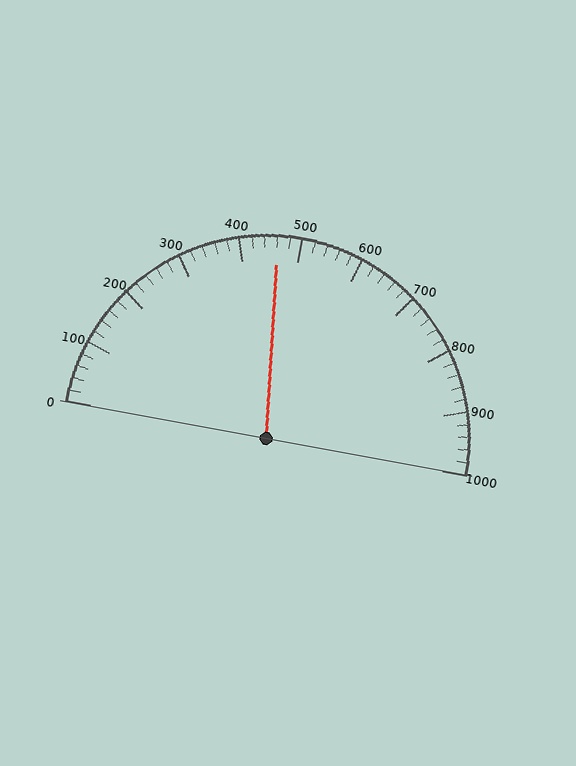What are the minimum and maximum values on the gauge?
The gauge ranges from 0 to 1000.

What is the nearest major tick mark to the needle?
The nearest major tick mark is 500.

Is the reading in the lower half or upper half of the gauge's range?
The reading is in the lower half of the range (0 to 1000).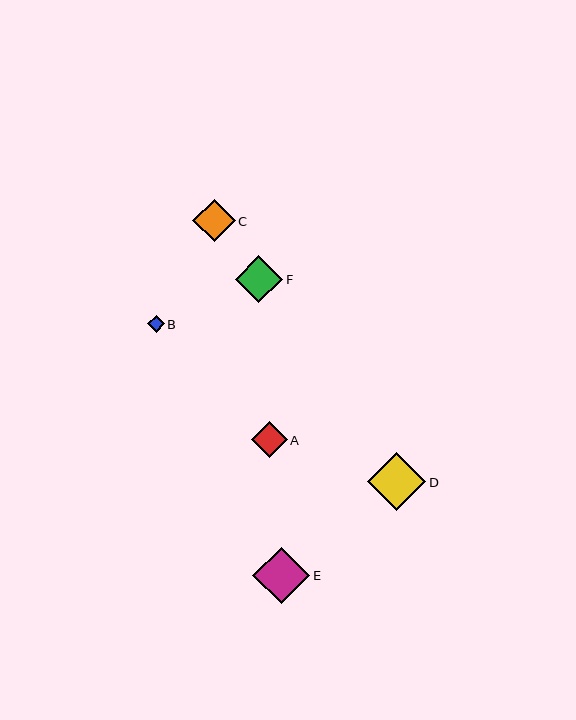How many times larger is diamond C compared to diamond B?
Diamond C is approximately 2.6 times the size of diamond B.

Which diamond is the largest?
Diamond D is the largest with a size of approximately 58 pixels.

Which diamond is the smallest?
Diamond B is the smallest with a size of approximately 17 pixels.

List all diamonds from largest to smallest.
From largest to smallest: D, E, F, C, A, B.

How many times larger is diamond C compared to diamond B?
Diamond C is approximately 2.6 times the size of diamond B.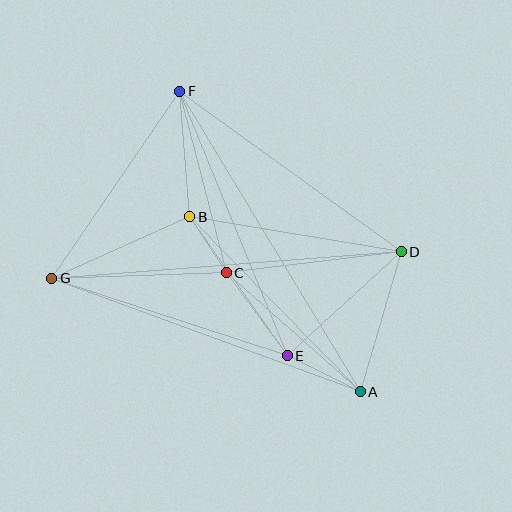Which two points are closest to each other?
Points B and C are closest to each other.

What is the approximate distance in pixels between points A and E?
The distance between A and E is approximately 81 pixels.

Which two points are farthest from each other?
Points D and G are farthest from each other.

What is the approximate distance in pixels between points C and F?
The distance between C and F is approximately 187 pixels.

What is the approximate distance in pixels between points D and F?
The distance between D and F is approximately 274 pixels.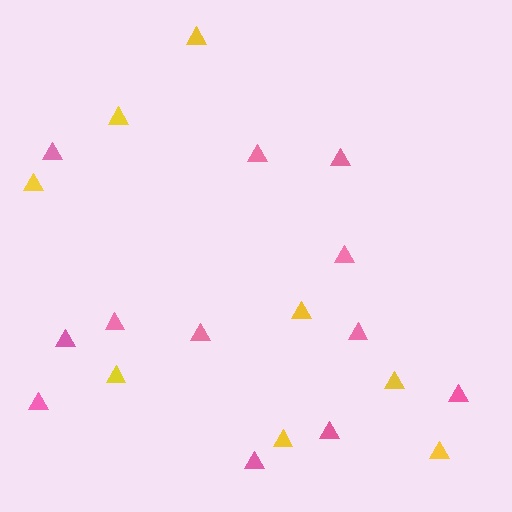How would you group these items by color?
There are 2 groups: one group of pink triangles (12) and one group of yellow triangles (8).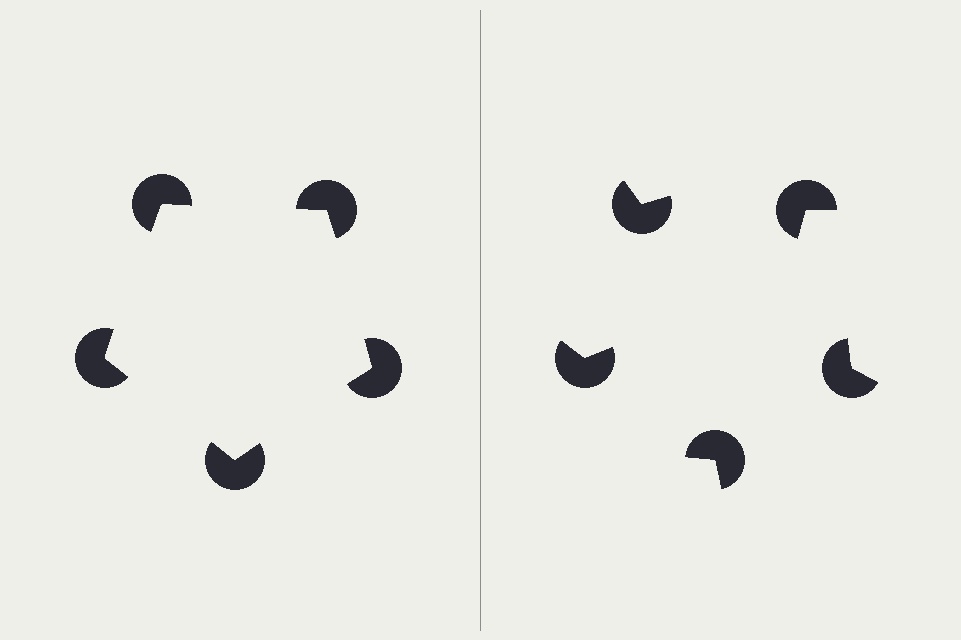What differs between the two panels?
The pac-man discs are positioned identically on both sides; only the wedge orientations differ. On the left they align to a pentagon; on the right they are misaligned.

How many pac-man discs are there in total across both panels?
10 — 5 on each side.